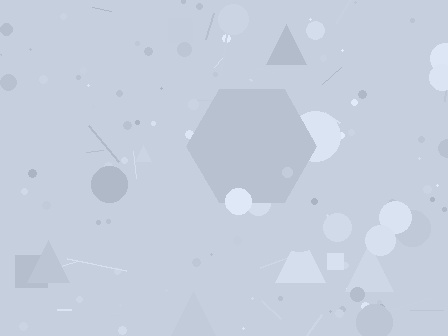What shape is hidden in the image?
A hexagon is hidden in the image.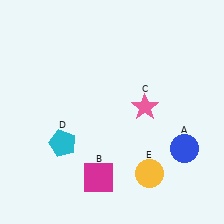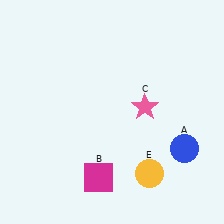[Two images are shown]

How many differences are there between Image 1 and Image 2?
There is 1 difference between the two images.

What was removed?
The cyan pentagon (D) was removed in Image 2.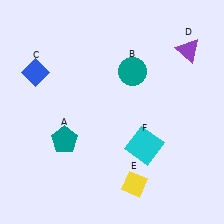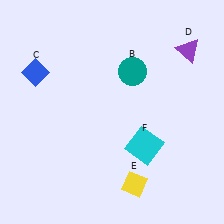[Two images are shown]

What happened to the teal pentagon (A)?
The teal pentagon (A) was removed in Image 2. It was in the bottom-left area of Image 1.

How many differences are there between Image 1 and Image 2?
There is 1 difference between the two images.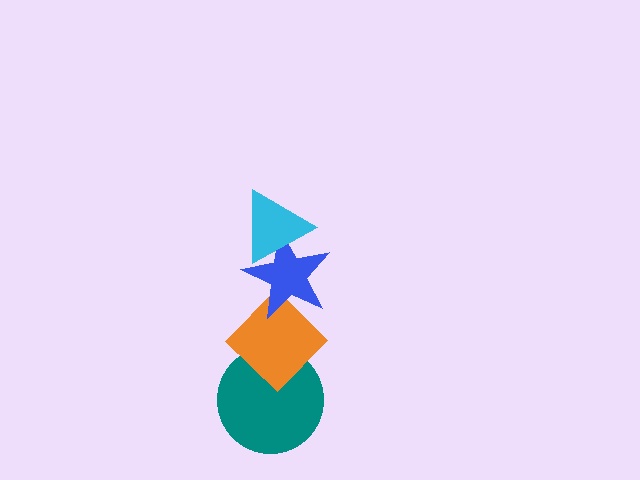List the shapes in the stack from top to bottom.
From top to bottom: the cyan triangle, the blue star, the orange diamond, the teal circle.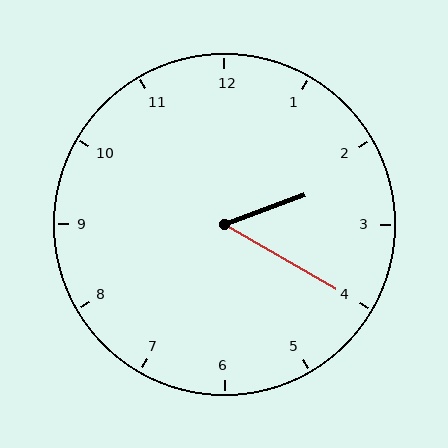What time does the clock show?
2:20.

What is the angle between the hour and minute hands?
Approximately 50 degrees.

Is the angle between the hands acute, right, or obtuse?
It is acute.